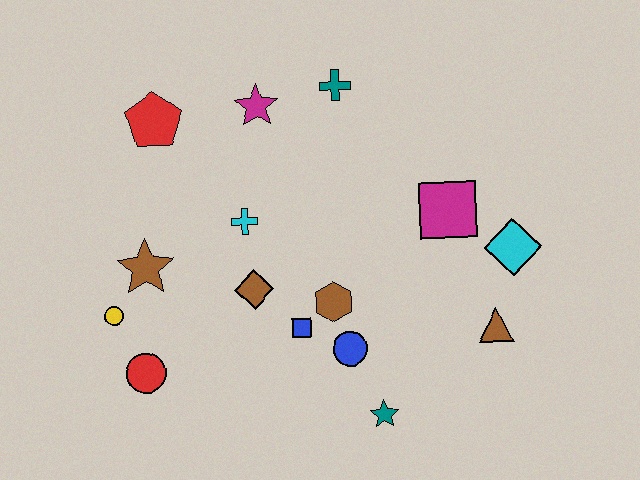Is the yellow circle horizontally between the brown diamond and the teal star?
No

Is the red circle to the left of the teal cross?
Yes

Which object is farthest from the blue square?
The red pentagon is farthest from the blue square.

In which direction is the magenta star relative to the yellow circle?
The magenta star is above the yellow circle.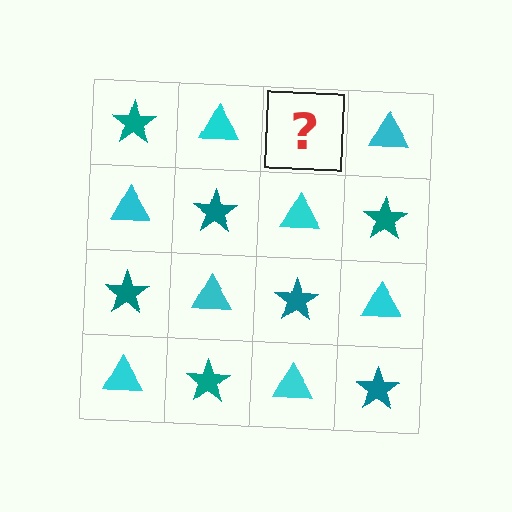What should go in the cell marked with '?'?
The missing cell should contain a teal star.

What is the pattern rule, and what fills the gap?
The rule is that it alternates teal star and cyan triangle in a checkerboard pattern. The gap should be filled with a teal star.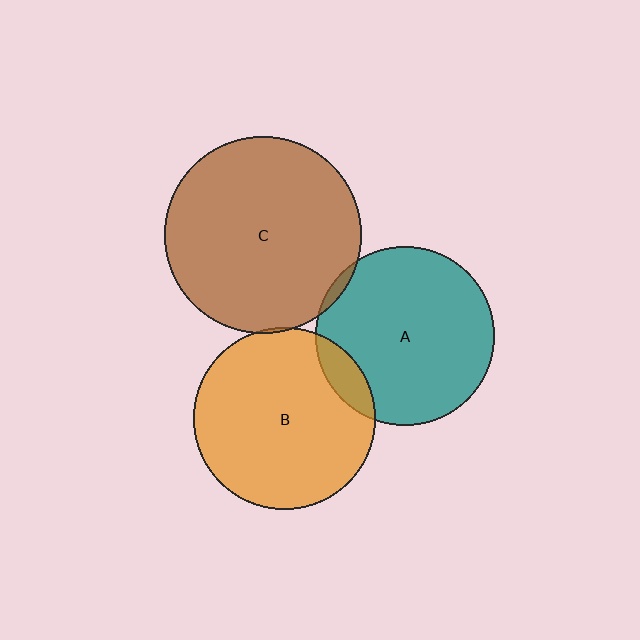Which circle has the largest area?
Circle C (brown).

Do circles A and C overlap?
Yes.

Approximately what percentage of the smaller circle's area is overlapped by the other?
Approximately 5%.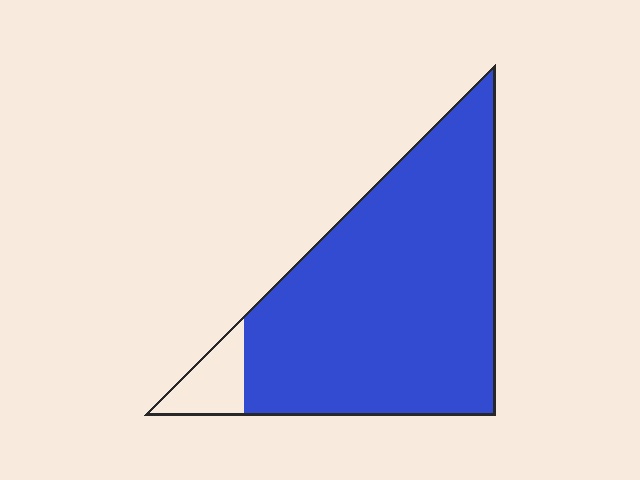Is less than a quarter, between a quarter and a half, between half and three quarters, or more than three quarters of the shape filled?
More than three quarters.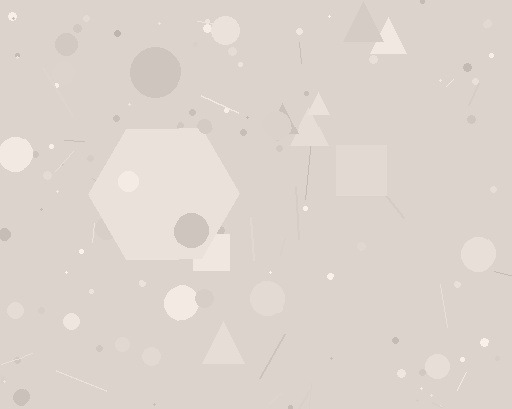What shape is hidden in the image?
A hexagon is hidden in the image.